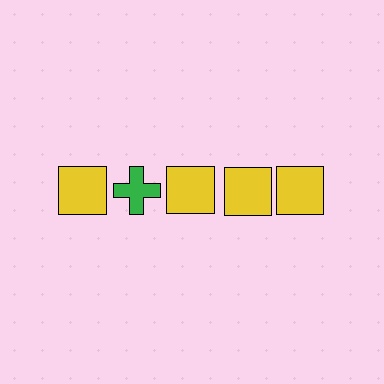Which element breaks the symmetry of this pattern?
The green cross in the top row, second from left column breaks the symmetry. All other shapes are yellow squares.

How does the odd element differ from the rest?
It differs in both color (green instead of yellow) and shape (cross instead of square).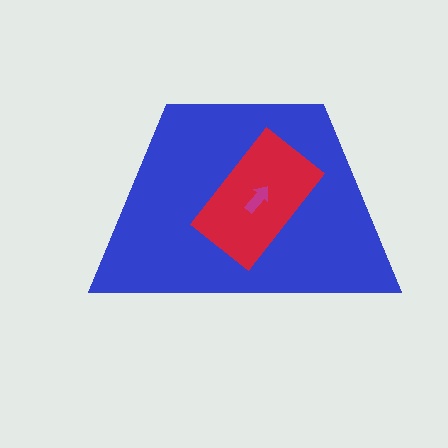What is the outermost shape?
The blue trapezoid.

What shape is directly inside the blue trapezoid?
The red rectangle.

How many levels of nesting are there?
3.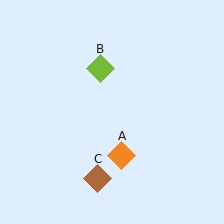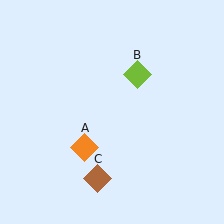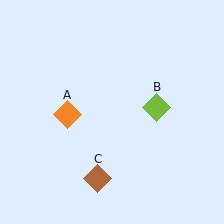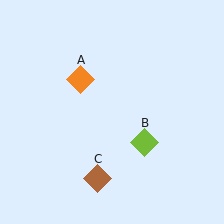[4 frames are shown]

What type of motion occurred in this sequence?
The orange diamond (object A), lime diamond (object B) rotated clockwise around the center of the scene.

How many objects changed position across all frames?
2 objects changed position: orange diamond (object A), lime diamond (object B).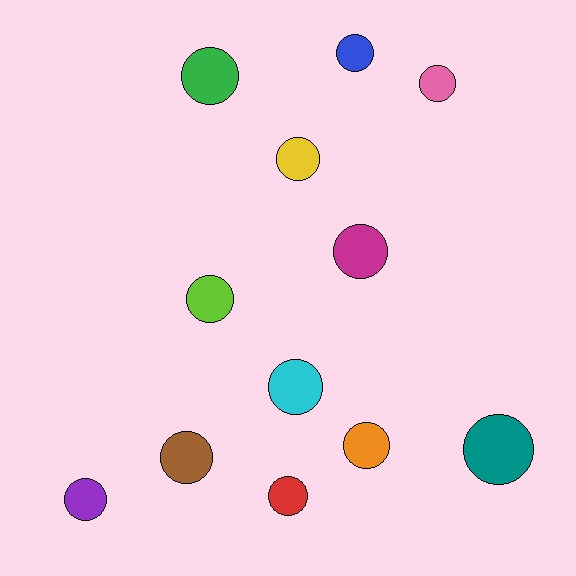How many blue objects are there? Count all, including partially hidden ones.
There is 1 blue object.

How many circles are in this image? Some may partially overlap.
There are 12 circles.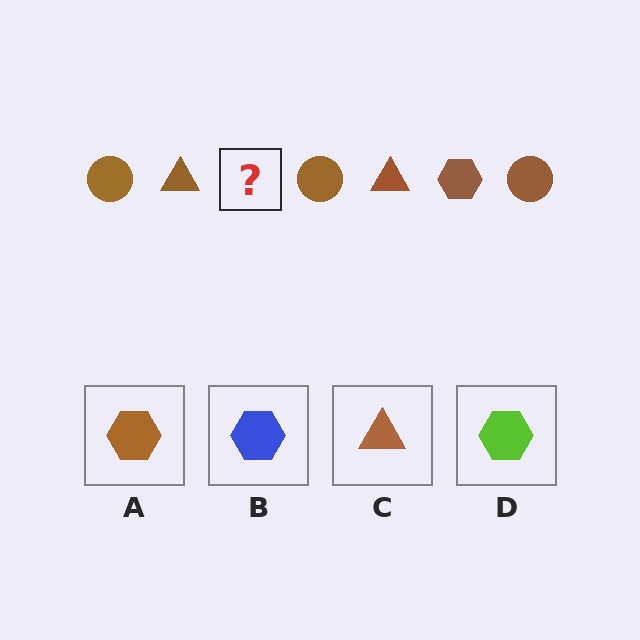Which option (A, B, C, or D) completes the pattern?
A.